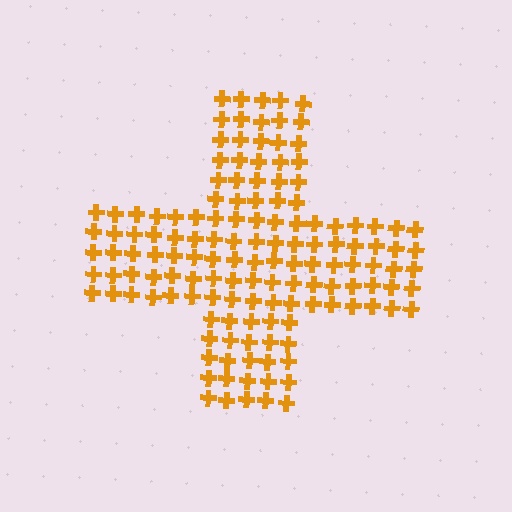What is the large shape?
The large shape is a cross.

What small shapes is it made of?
It is made of small crosses.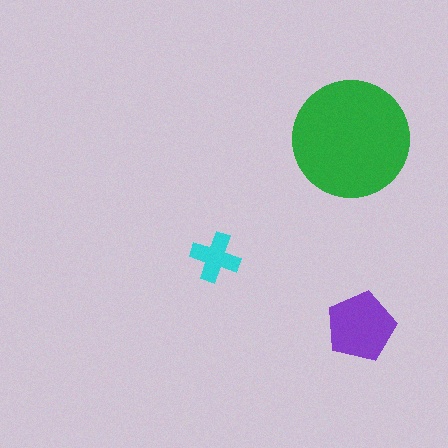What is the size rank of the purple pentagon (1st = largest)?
2nd.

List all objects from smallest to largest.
The cyan cross, the purple pentagon, the green circle.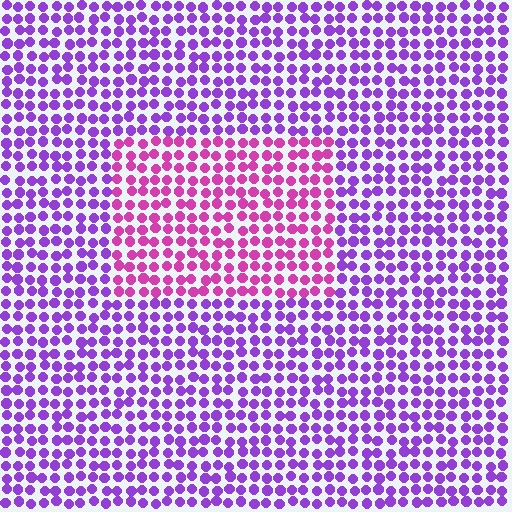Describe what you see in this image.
The image is filled with small purple elements in a uniform arrangement. A rectangle-shaped region is visible where the elements are tinted to a slightly different hue, forming a subtle color boundary.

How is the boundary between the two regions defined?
The boundary is defined purely by a slight shift in hue (about 41 degrees). Spacing, size, and orientation are identical on both sides.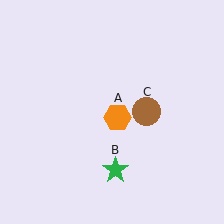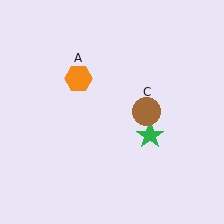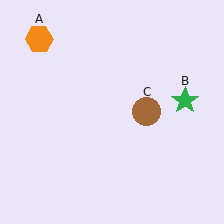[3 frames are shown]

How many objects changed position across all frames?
2 objects changed position: orange hexagon (object A), green star (object B).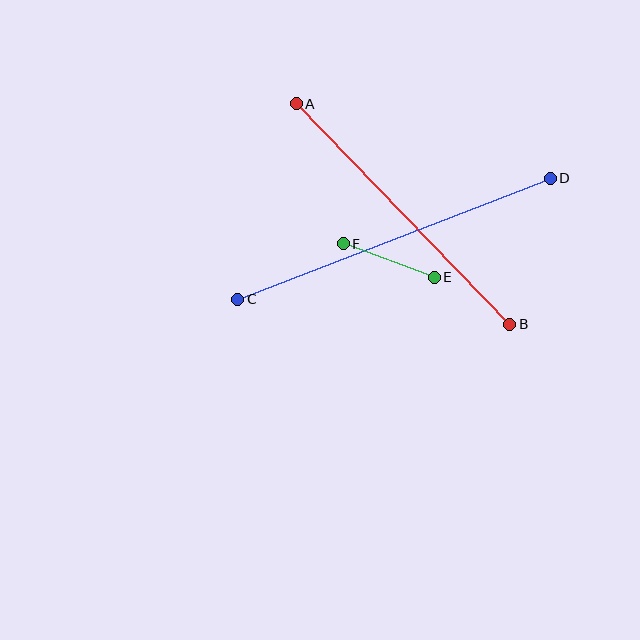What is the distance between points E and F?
The distance is approximately 97 pixels.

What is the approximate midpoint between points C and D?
The midpoint is at approximately (394, 239) pixels.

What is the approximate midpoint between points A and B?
The midpoint is at approximately (403, 214) pixels.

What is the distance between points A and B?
The distance is approximately 307 pixels.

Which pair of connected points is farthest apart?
Points C and D are farthest apart.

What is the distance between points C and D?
The distance is approximately 335 pixels.